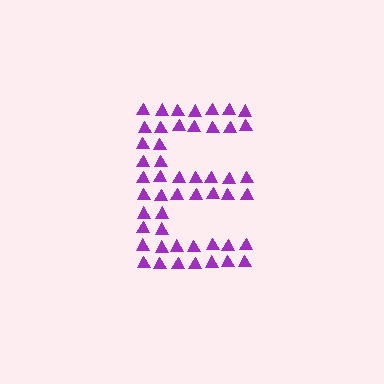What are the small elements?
The small elements are triangles.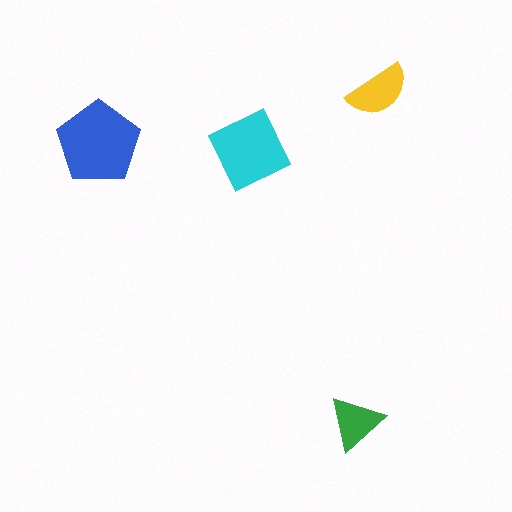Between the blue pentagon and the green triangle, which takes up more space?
The blue pentagon.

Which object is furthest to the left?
The blue pentagon is leftmost.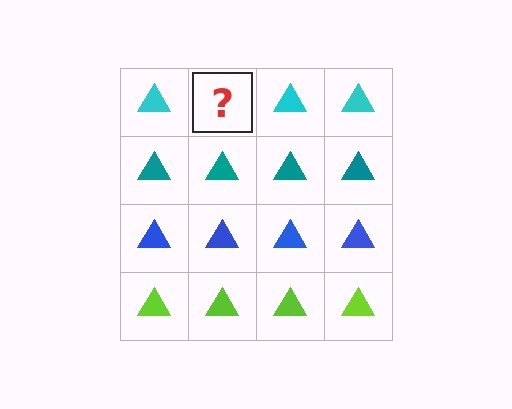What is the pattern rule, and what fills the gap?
The rule is that each row has a consistent color. The gap should be filled with a cyan triangle.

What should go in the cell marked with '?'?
The missing cell should contain a cyan triangle.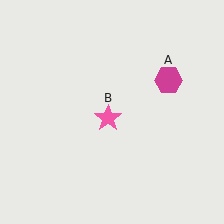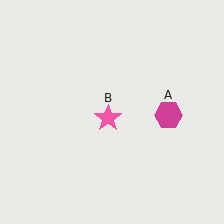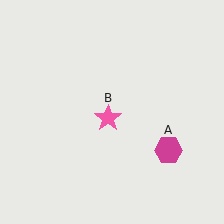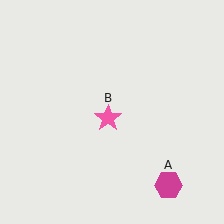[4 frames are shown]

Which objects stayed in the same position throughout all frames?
Pink star (object B) remained stationary.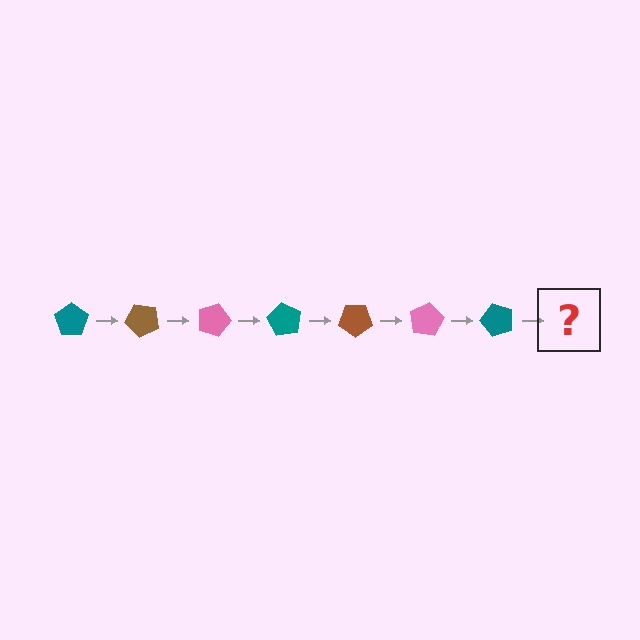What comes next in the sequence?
The next element should be a brown pentagon, rotated 315 degrees from the start.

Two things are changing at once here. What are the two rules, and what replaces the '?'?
The two rules are that it rotates 45 degrees each step and the color cycles through teal, brown, and pink. The '?' should be a brown pentagon, rotated 315 degrees from the start.